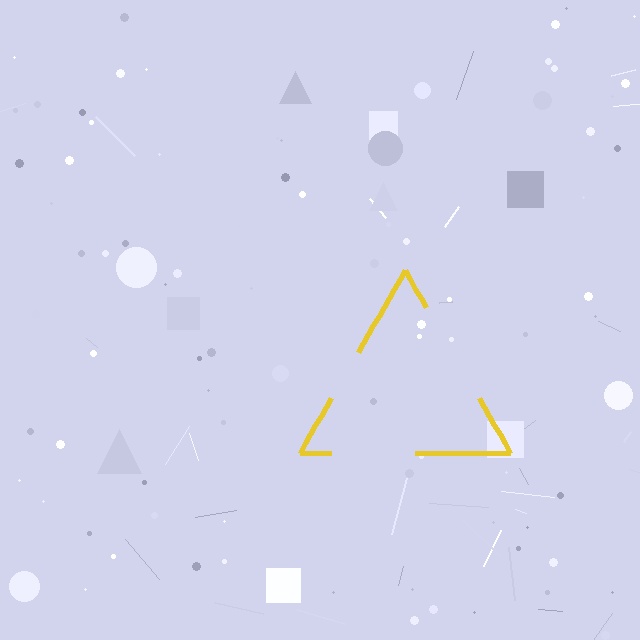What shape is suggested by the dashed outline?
The dashed outline suggests a triangle.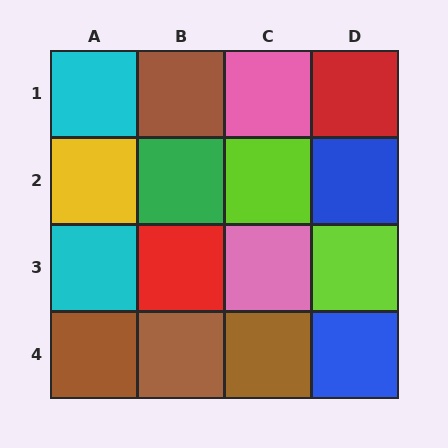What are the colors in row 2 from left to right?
Yellow, green, lime, blue.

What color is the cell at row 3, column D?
Lime.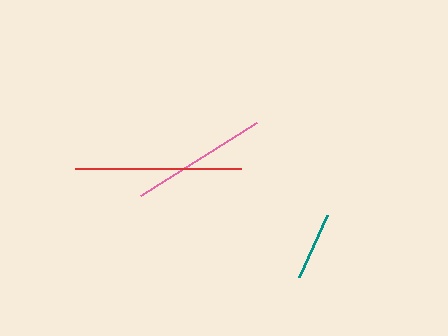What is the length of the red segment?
The red segment is approximately 165 pixels long.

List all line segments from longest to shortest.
From longest to shortest: red, pink, teal.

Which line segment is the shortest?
The teal line is the shortest at approximately 68 pixels.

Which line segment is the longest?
The red line is the longest at approximately 165 pixels.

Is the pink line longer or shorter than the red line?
The red line is longer than the pink line.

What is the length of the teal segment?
The teal segment is approximately 68 pixels long.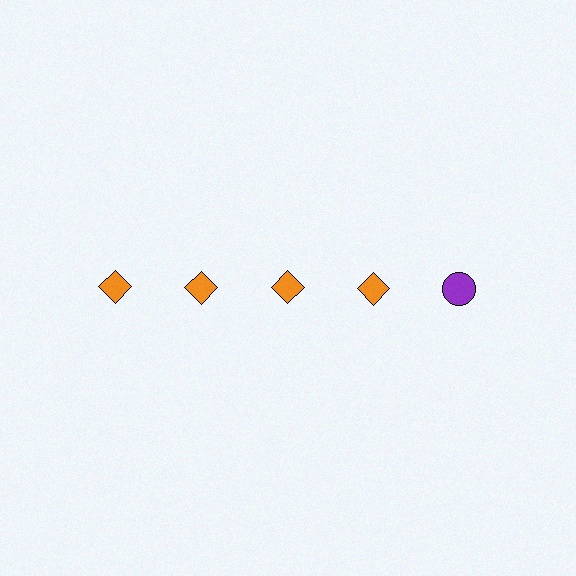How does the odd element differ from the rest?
It differs in both color (purple instead of orange) and shape (circle instead of diamond).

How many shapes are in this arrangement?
There are 5 shapes arranged in a grid pattern.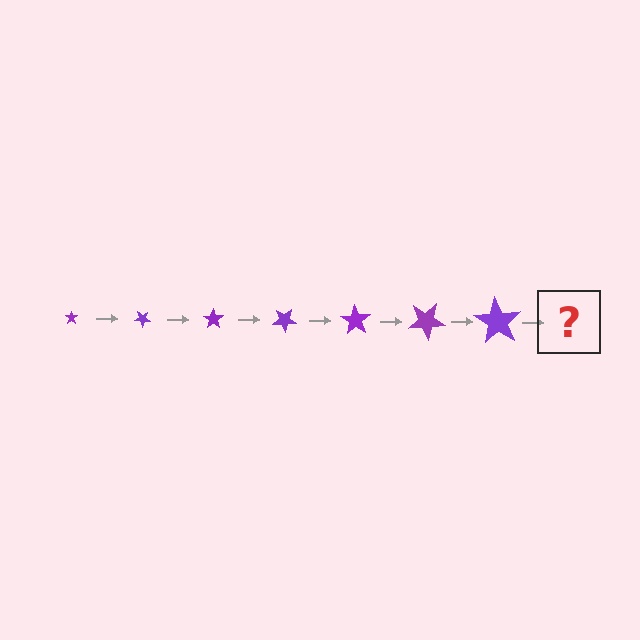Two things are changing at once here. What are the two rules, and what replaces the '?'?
The two rules are that the star grows larger each step and it rotates 35 degrees each step. The '?' should be a star, larger than the previous one and rotated 245 degrees from the start.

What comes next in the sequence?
The next element should be a star, larger than the previous one and rotated 245 degrees from the start.